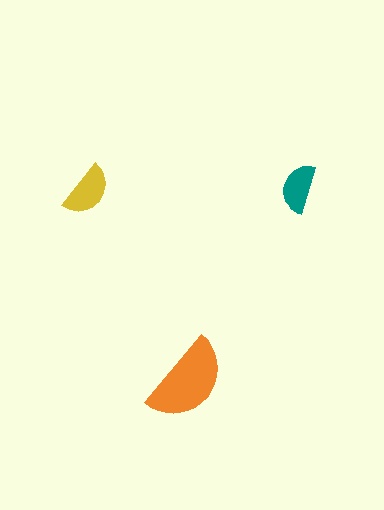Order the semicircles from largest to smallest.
the orange one, the yellow one, the teal one.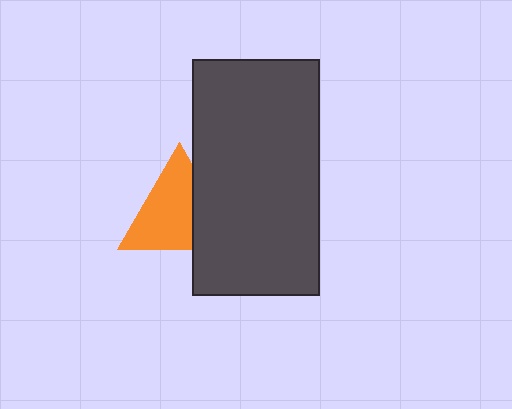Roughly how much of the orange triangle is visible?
Most of it is visible (roughly 68%).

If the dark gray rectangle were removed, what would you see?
You would see the complete orange triangle.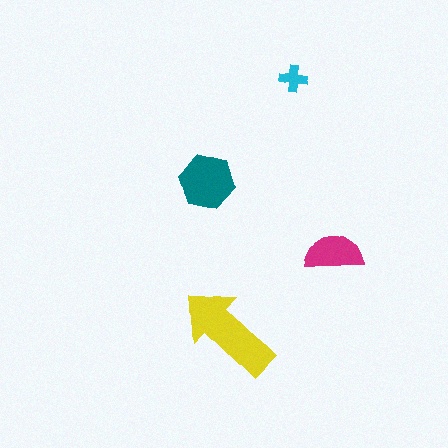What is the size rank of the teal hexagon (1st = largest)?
2nd.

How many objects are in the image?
There are 4 objects in the image.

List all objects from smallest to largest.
The cyan cross, the magenta semicircle, the teal hexagon, the yellow arrow.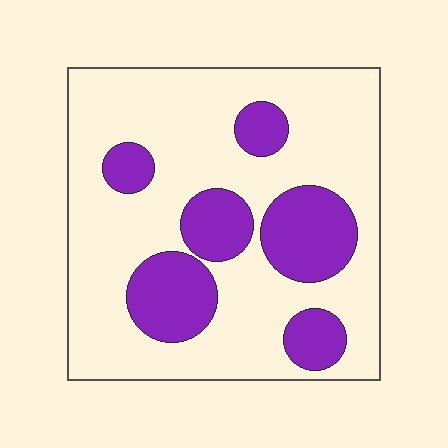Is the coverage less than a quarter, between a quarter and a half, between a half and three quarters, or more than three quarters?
Between a quarter and a half.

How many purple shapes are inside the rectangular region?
6.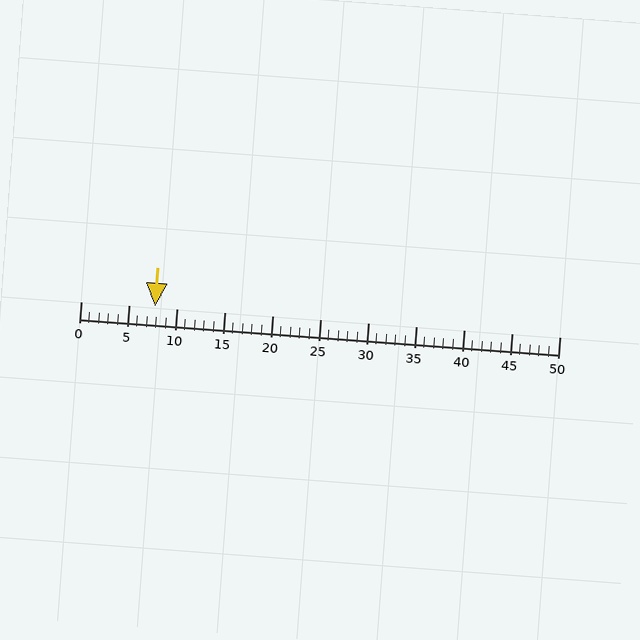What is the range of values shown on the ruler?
The ruler shows values from 0 to 50.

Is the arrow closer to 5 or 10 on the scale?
The arrow is closer to 10.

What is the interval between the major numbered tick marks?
The major tick marks are spaced 5 units apart.